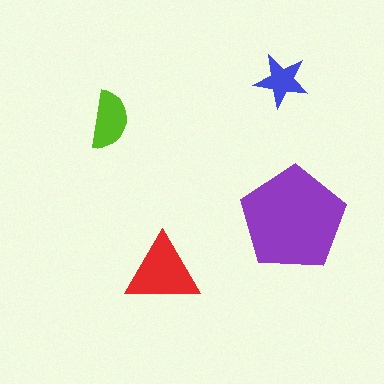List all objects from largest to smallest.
The purple pentagon, the red triangle, the lime semicircle, the blue star.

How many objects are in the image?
There are 4 objects in the image.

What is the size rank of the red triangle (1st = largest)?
2nd.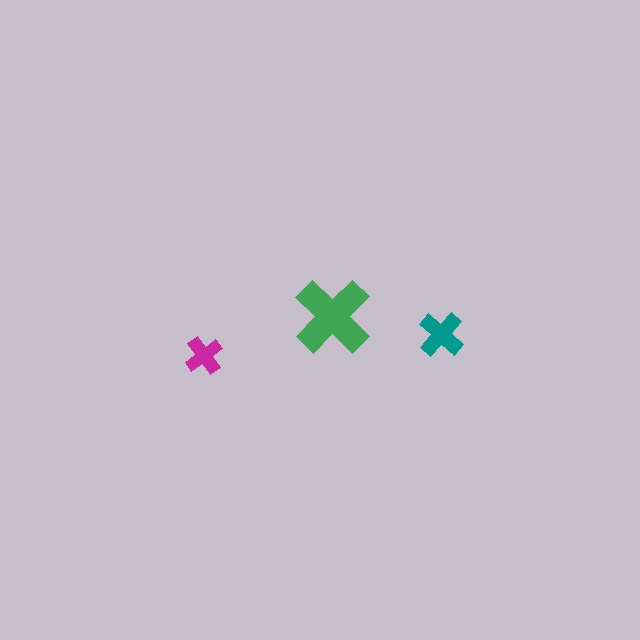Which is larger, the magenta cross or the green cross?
The green one.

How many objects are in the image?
There are 3 objects in the image.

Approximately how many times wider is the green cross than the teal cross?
About 1.5 times wider.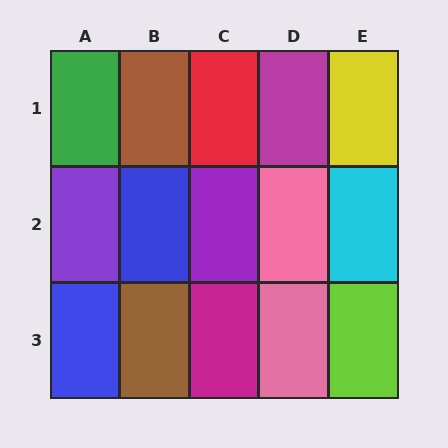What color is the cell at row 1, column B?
Brown.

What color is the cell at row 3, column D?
Pink.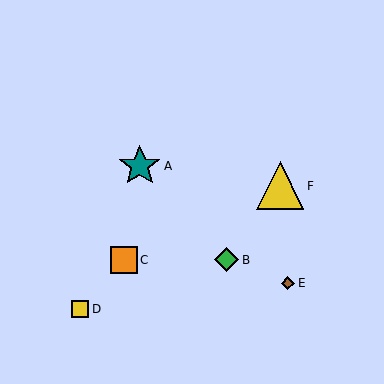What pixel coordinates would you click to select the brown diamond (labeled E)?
Click at (288, 283) to select the brown diamond E.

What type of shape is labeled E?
Shape E is a brown diamond.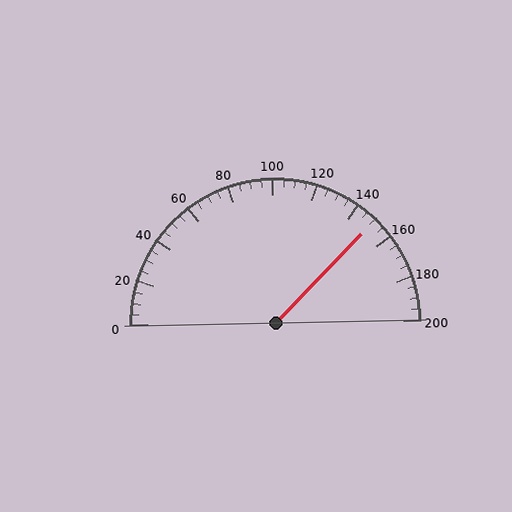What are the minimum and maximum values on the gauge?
The gauge ranges from 0 to 200.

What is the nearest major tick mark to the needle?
The nearest major tick mark is 160.